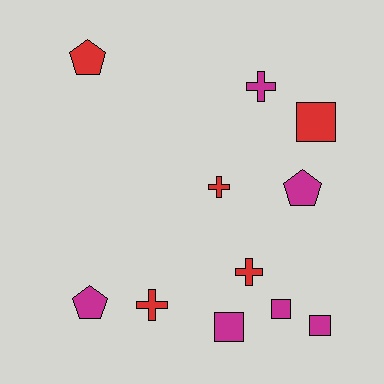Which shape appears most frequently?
Cross, with 4 objects.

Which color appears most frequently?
Magenta, with 6 objects.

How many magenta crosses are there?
There is 1 magenta cross.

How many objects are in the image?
There are 11 objects.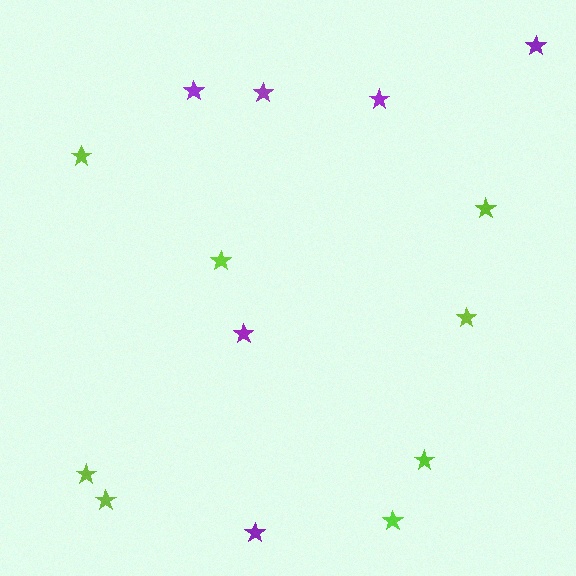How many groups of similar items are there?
There are 2 groups: one group of lime stars (8) and one group of purple stars (6).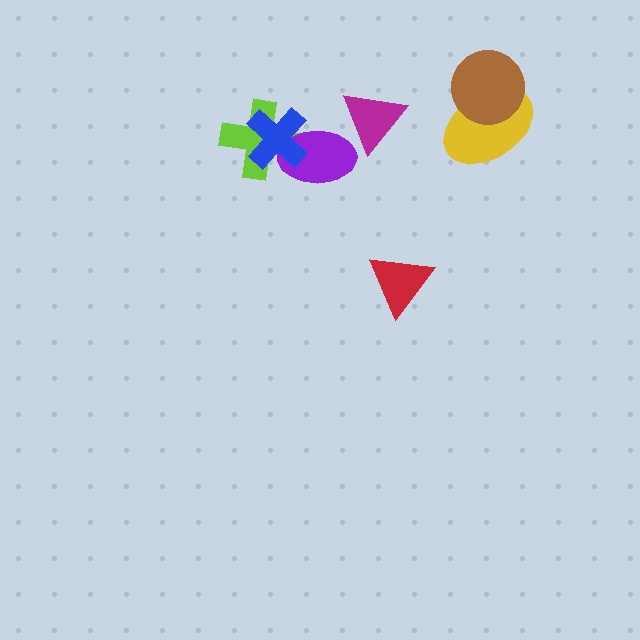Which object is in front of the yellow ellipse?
The brown circle is in front of the yellow ellipse.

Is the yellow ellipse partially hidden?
Yes, it is partially covered by another shape.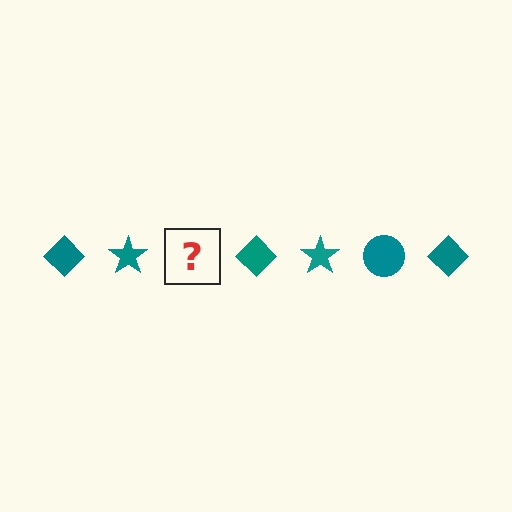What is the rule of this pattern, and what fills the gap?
The rule is that the pattern cycles through diamond, star, circle shapes in teal. The gap should be filled with a teal circle.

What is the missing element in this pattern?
The missing element is a teal circle.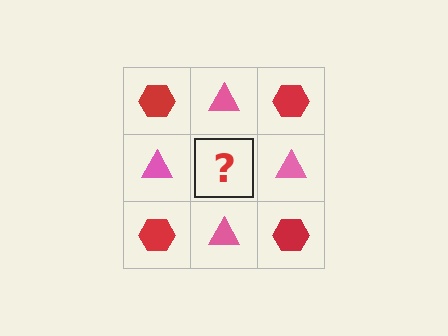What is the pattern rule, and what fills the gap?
The rule is that it alternates red hexagon and pink triangle in a checkerboard pattern. The gap should be filled with a red hexagon.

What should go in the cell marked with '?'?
The missing cell should contain a red hexagon.